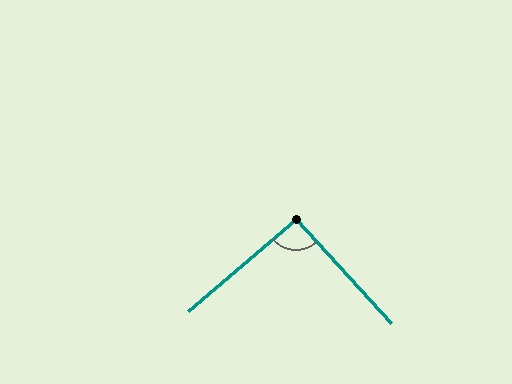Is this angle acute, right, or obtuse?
It is approximately a right angle.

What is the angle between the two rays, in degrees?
Approximately 92 degrees.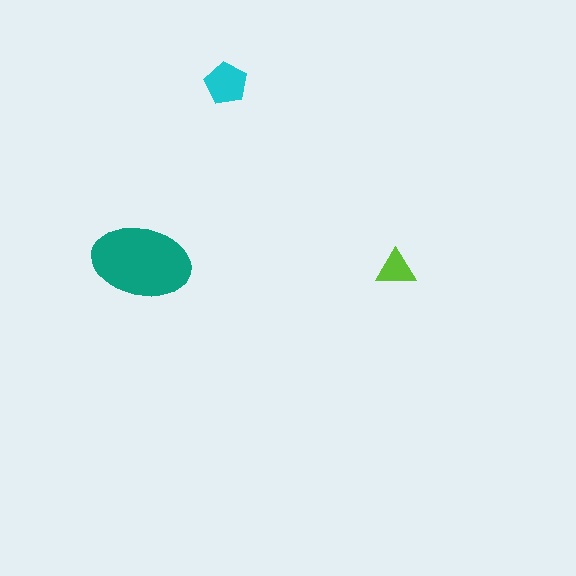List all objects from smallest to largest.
The lime triangle, the cyan pentagon, the teal ellipse.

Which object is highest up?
The cyan pentagon is topmost.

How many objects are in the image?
There are 3 objects in the image.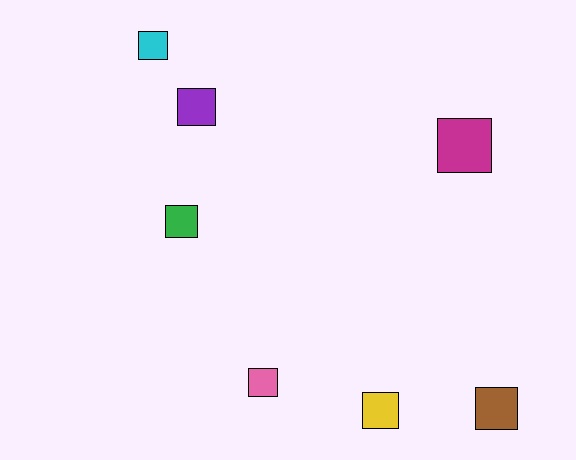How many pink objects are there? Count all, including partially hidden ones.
There is 1 pink object.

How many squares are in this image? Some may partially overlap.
There are 7 squares.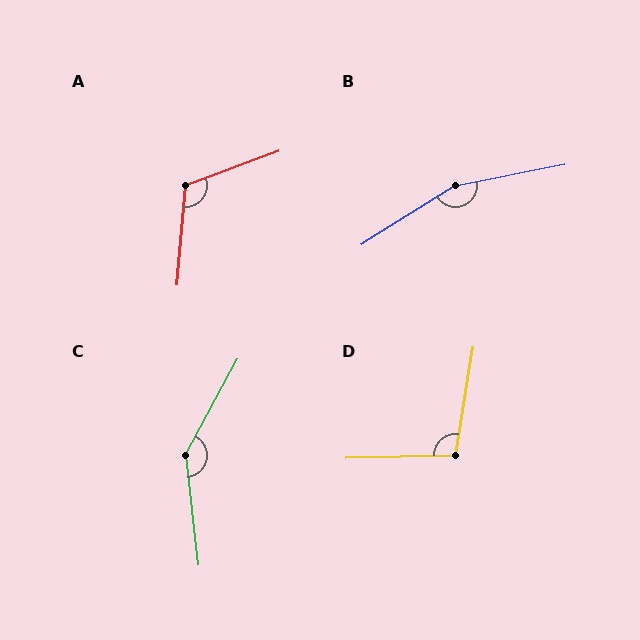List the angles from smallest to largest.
D (100°), A (115°), C (145°), B (159°).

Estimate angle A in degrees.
Approximately 115 degrees.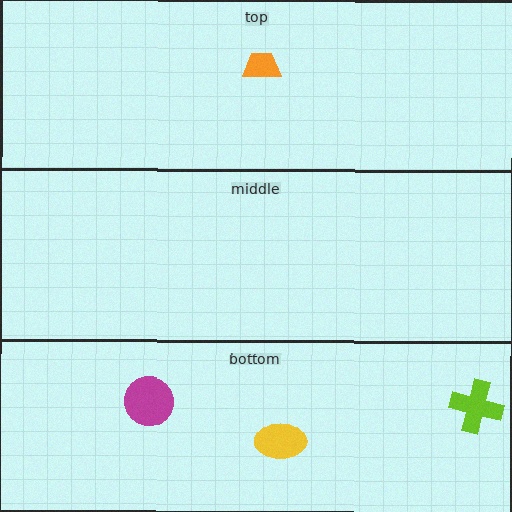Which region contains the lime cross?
The bottom region.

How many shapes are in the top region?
1.